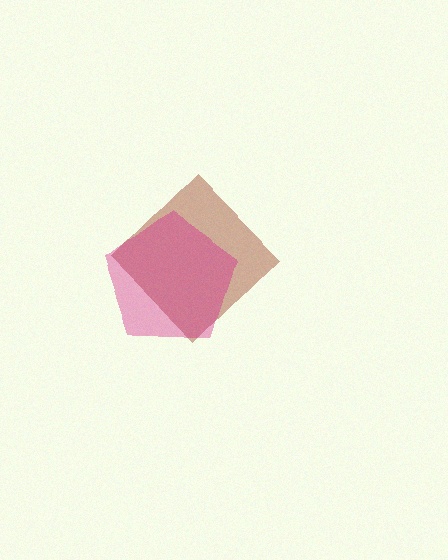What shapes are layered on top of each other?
The layered shapes are: a brown diamond, a magenta pentagon.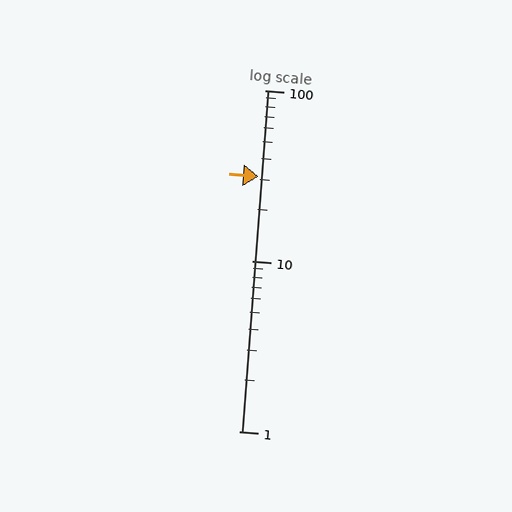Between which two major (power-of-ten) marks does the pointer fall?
The pointer is between 10 and 100.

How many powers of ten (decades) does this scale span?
The scale spans 2 decades, from 1 to 100.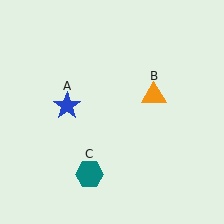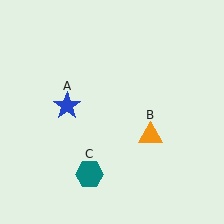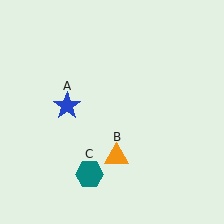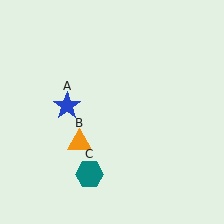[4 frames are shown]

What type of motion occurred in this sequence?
The orange triangle (object B) rotated clockwise around the center of the scene.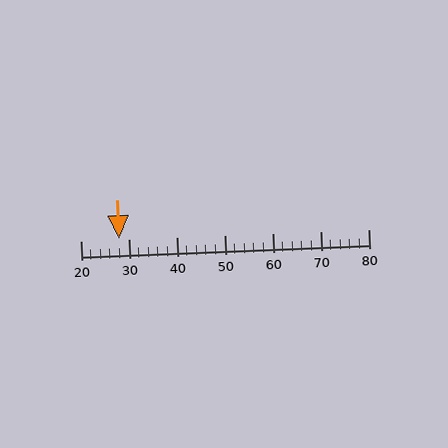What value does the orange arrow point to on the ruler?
The orange arrow points to approximately 28.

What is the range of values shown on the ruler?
The ruler shows values from 20 to 80.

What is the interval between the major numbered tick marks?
The major tick marks are spaced 10 units apart.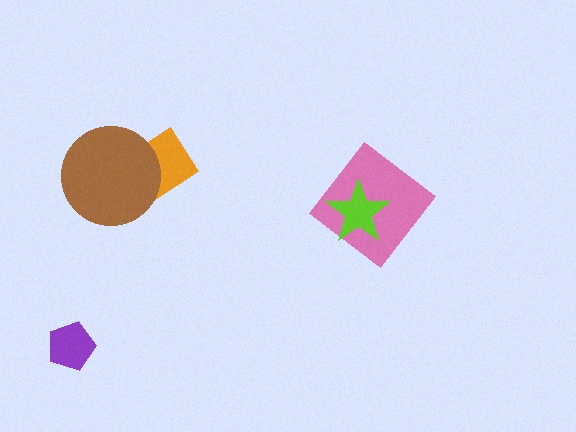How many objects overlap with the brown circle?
1 object overlaps with the brown circle.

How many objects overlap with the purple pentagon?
0 objects overlap with the purple pentagon.